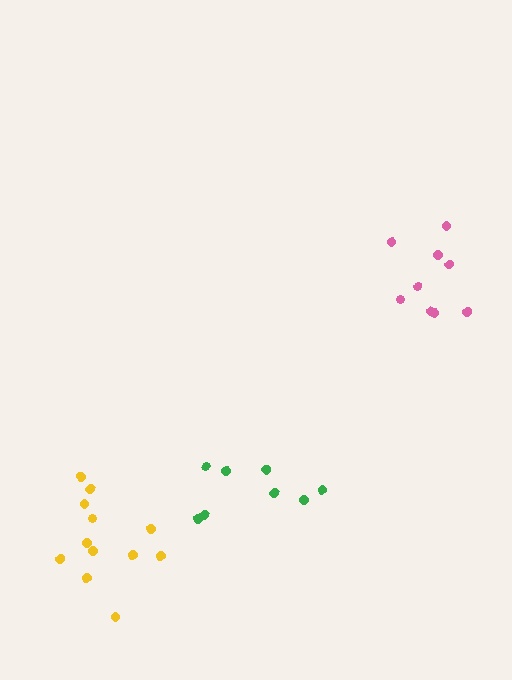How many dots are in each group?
Group 1: 8 dots, Group 2: 12 dots, Group 3: 9 dots (29 total).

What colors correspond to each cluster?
The clusters are colored: green, yellow, pink.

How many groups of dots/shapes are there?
There are 3 groups.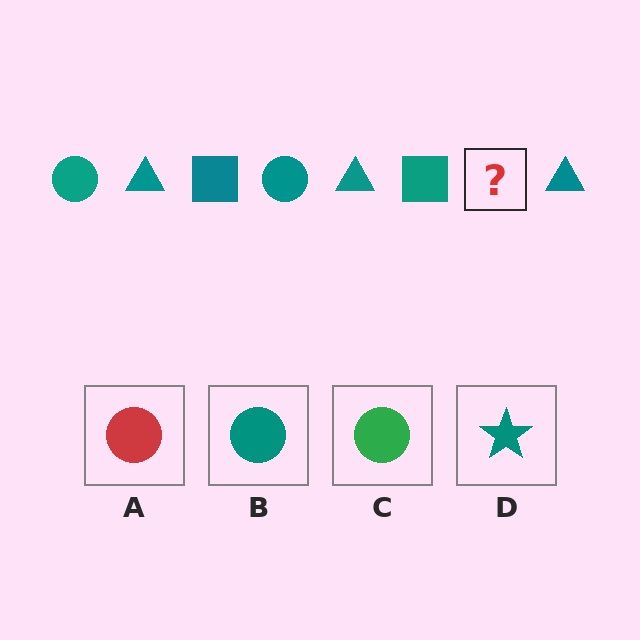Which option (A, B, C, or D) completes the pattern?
B.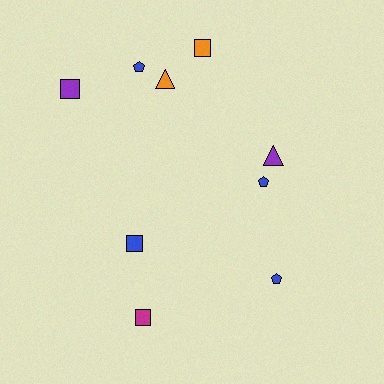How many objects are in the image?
There are 9 objects.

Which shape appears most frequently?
Square, with 4 objects.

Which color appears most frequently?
Blue, with 4 objects.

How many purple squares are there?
There is 1 purple square.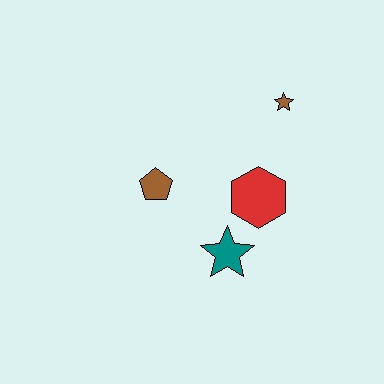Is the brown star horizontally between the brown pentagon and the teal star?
No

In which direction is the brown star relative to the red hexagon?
The brown star is above the red hexagon.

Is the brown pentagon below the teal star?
No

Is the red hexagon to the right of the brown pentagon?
Yes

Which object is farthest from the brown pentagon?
The brown star is farthest from the brown pentagon.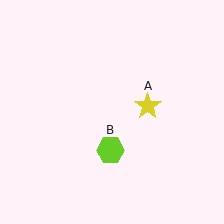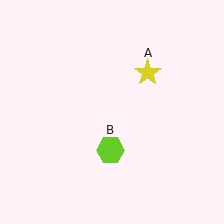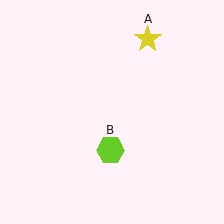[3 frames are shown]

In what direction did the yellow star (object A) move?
The yellow star (object A) moved up.